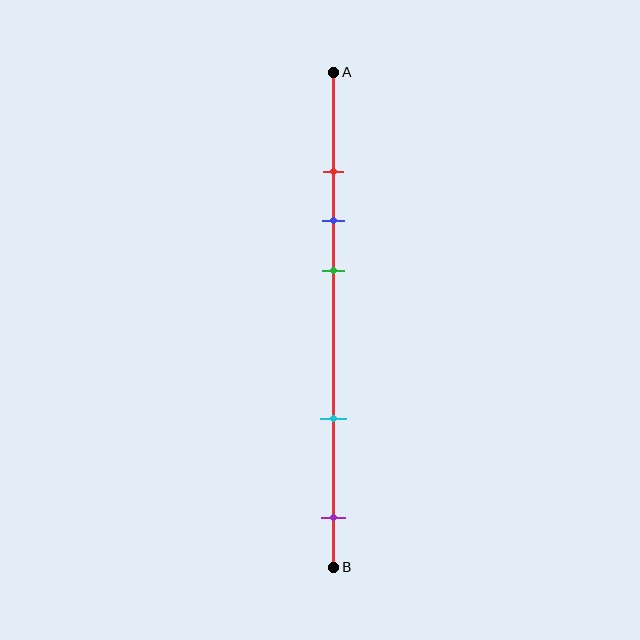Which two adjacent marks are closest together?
The red and blue marks are the closest adjacent pair.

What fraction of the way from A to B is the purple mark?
The purple mark is approximately 90% (0.9) of the way from A to B.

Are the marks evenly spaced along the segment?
No, the marks are not evenly spaced.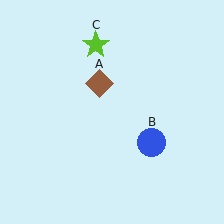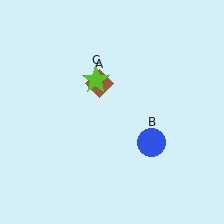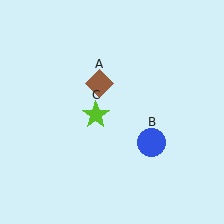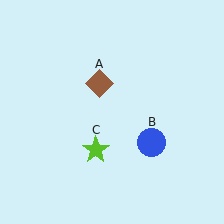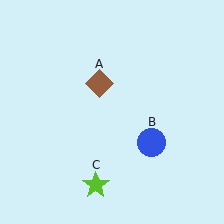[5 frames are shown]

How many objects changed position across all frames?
1 object changed position: lime star (object C).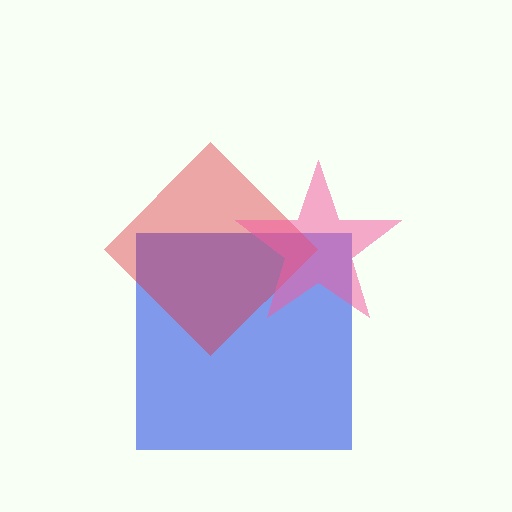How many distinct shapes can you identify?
There are 3 distinct shapes: a blue square, a red diamond, a pink star.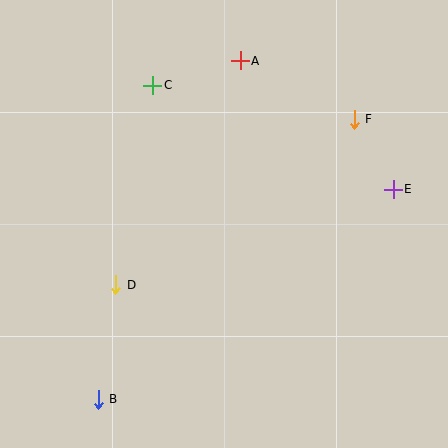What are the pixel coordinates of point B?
Point B is at (98, 399).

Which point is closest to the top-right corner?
Point F is closest to the top-right corner.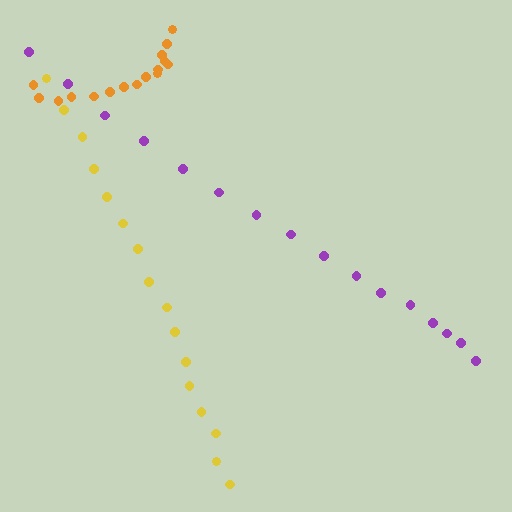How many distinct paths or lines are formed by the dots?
There are 3 distinct paths.